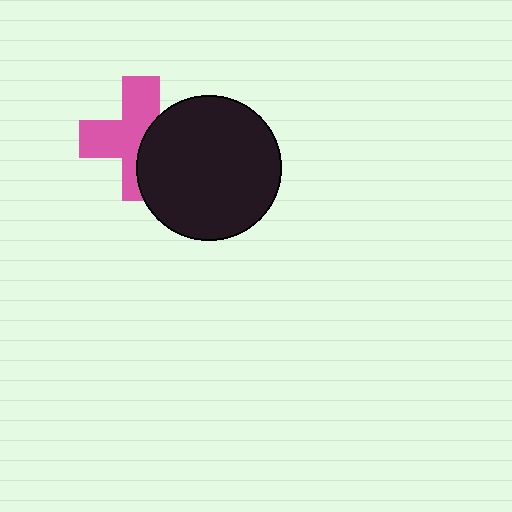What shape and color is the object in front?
The object in front is a black circle.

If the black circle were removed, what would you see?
You would see the complete pink cross.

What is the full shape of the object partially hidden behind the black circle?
The partially hidden object is a pink cross.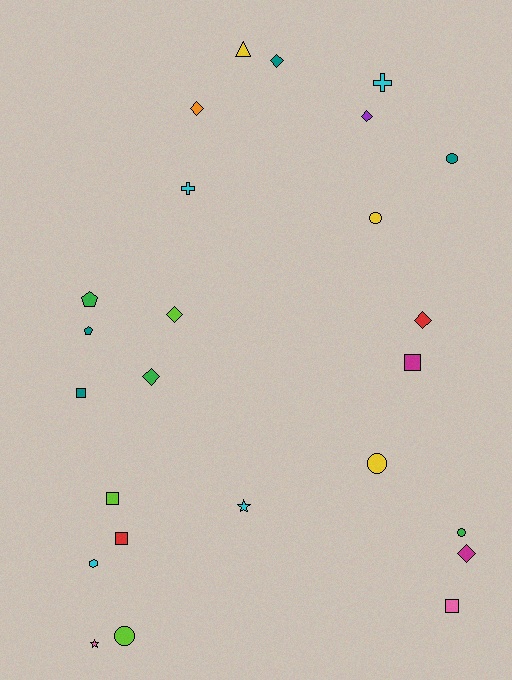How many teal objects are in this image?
There are 4 teal objects.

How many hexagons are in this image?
There is 1 hexagon.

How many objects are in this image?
There are 25 objects.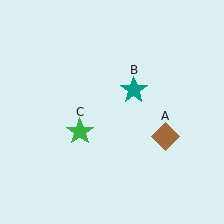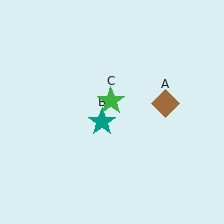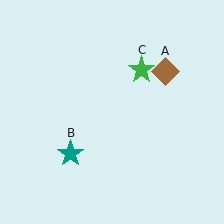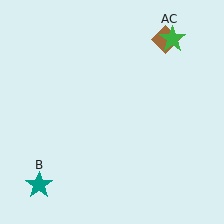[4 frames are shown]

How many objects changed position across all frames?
3 objects changed position: brown diamond (object A), teal star (object B), green star (object C).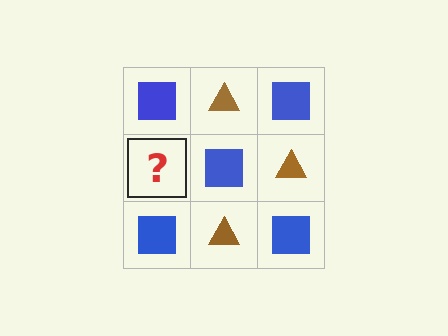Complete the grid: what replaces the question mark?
The question mark should be replaced with a brown triangle.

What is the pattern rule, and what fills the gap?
The rule is that it alternates blue square and brown triangle in a checkerboard pattern. The gap should be filled with a brown triangle.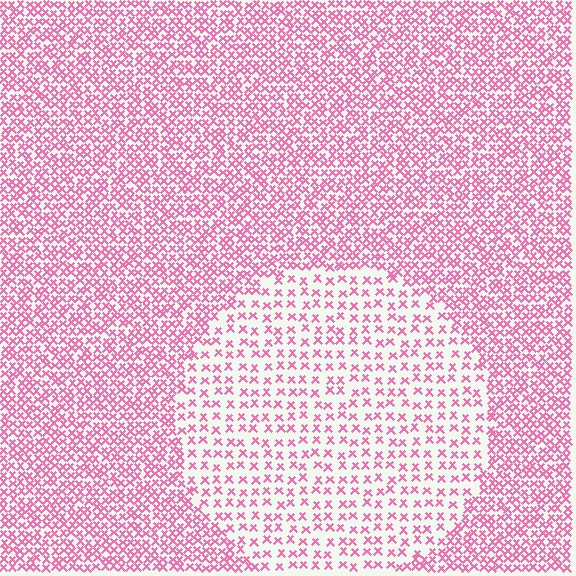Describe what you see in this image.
The image contains small pink elements arranged at two different densities. A circle-shaped region is visible where the elements are less densely packed than the surrounding area.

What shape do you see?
I see a circle.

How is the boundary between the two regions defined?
The boundary is defined by a change in element density (approximately 2.2x ratio). All elements are the same color, size, and shape.